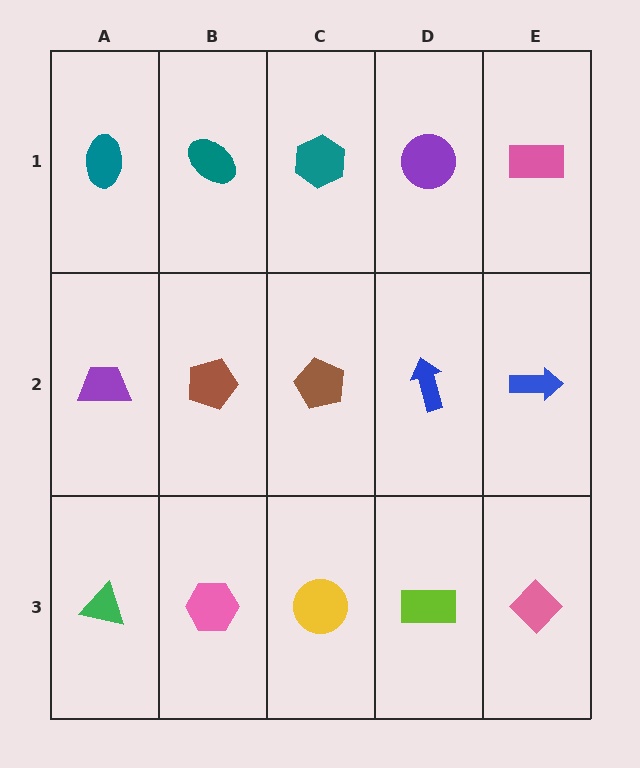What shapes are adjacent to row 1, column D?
A blue arrow (row 2, column D), a teal hexagon (row 1, column C), a pink rectangle (row 1, column E).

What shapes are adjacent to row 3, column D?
A blue arrow (row 2, column D), a yellow circle (row 3, column C), a pink diamond (row 3, column E).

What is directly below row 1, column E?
A blue arrow.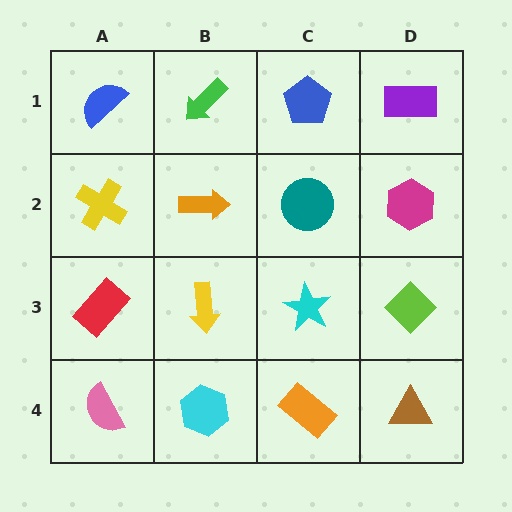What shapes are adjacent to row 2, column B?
A green arrow (row 1, column B), a yellow arrow (row 3, column B), a yellow cross (row 2, column A), a teal circle (row 2, column C).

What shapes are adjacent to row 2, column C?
A blue pentagon (row 1, column C), a cyan star (row 3, column C), an orange arrow (row 2, column B), a magenta hexagon (row 2, column D).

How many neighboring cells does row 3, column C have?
4.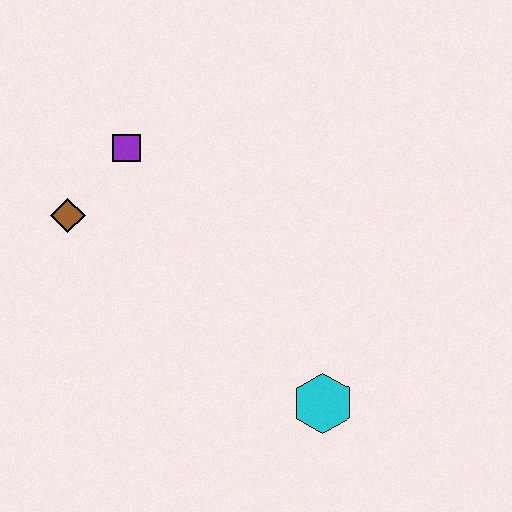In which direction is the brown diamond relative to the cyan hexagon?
The brown diamond is to the left of the cyan hexagon.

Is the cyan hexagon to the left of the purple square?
No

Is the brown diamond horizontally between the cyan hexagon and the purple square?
No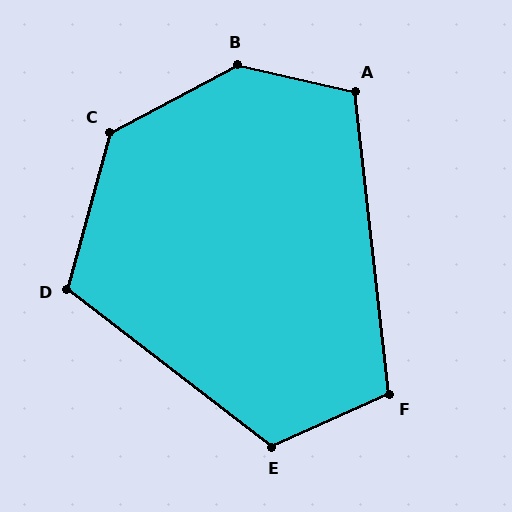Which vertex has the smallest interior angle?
F, at approximately 108 degrees.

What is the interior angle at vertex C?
Approximately 133 degrees (obtuse).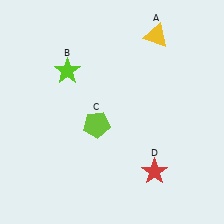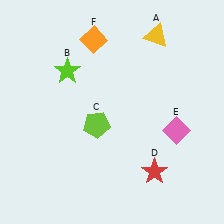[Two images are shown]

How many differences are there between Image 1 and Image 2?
There are 2 differences between the two images.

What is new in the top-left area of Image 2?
An orange diamond (F) was added in the top-left area of Image 2.